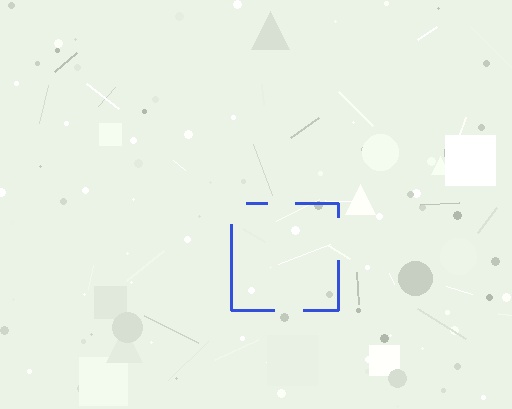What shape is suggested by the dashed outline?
The dashed outline suggests a square.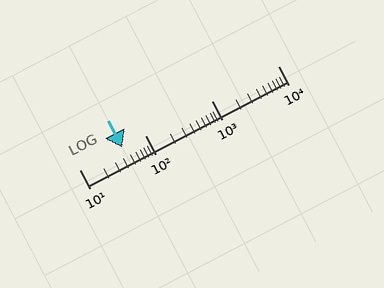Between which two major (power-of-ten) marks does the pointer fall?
The pointer is between 10 and 100.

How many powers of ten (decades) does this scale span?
The scale spans 3 decades, from 10 to 10000.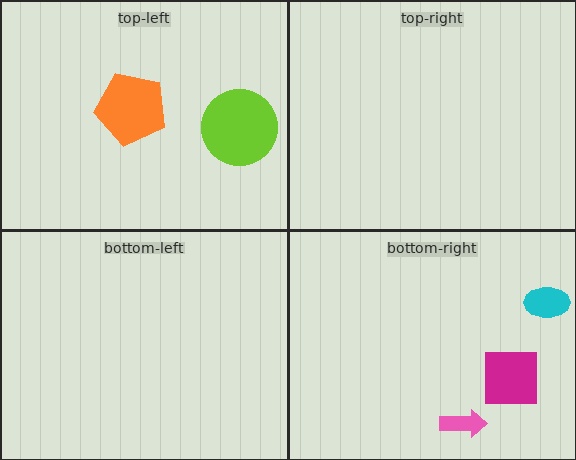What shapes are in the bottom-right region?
The cyan ellipse, the magenta square, the pink arrow.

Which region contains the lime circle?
The top-left region.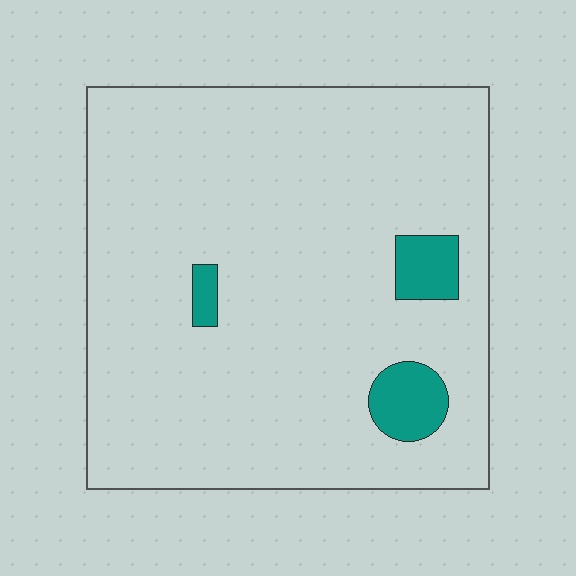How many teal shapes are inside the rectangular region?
3.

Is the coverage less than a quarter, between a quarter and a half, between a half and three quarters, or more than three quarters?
Less than a quarter.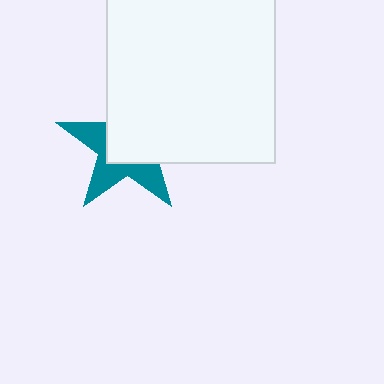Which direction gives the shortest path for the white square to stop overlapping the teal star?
Moving toward the upper-right gives the shortest separation.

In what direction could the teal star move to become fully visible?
The teal star could move toward the lower-left. That would shift it out from behind the white square entirely.